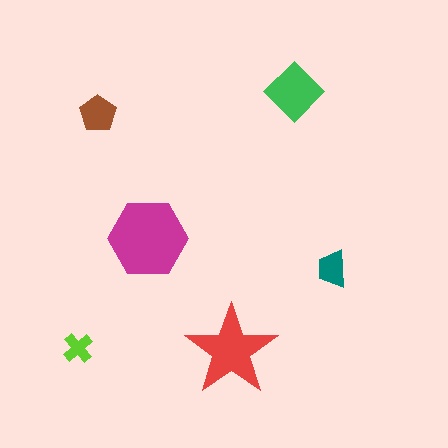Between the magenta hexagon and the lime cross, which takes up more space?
The magenta hexagon.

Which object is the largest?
The magenta hexagon.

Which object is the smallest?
The lime cross.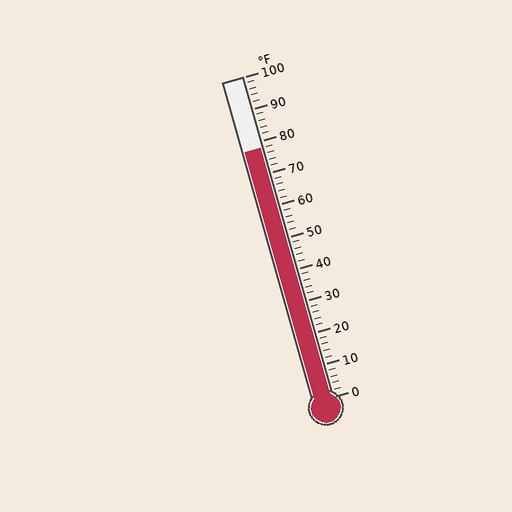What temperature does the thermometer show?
The thermometer shows approximately 78°F.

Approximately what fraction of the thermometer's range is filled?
The thermometer is filled to approximately 80% of its range.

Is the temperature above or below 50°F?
The temperature is above 50°F.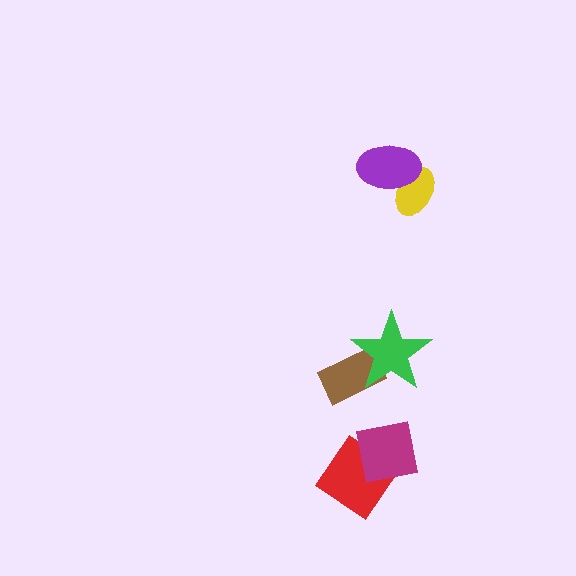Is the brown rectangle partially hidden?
Yes, it is partially covered by another shape.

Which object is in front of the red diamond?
The magenta square is in front of the red diamond.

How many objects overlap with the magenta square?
1 object overlaps with the magenta square.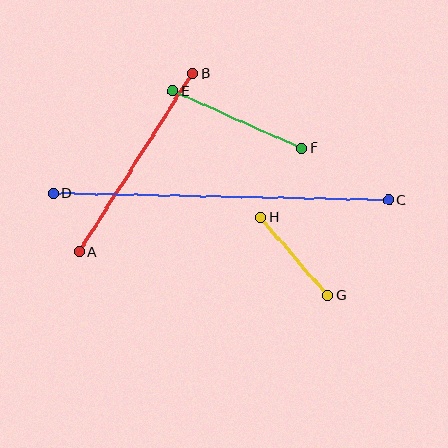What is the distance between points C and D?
The distance is approximately 336 pixels.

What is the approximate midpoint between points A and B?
The midpoint is at approximately (136, 163) pixels.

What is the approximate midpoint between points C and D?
The midpoint is at approximately (221, 197) pixels.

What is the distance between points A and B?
The distance is approximately 211 pixels.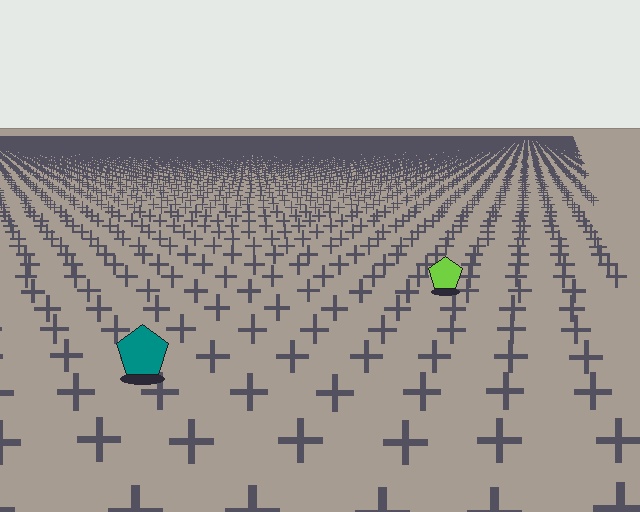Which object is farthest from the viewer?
The lime pentagon is farthest from the viewer. It appears smaller and the ground texture around it is denser.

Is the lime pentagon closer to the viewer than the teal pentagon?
No. The teal pentagon is closer — you can tell from the texture gradient: the ground texture is coarser near it.